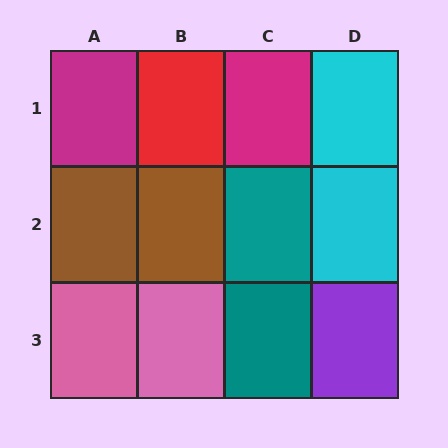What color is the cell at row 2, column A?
Brown.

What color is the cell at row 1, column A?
Magenta.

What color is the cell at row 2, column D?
Cyan.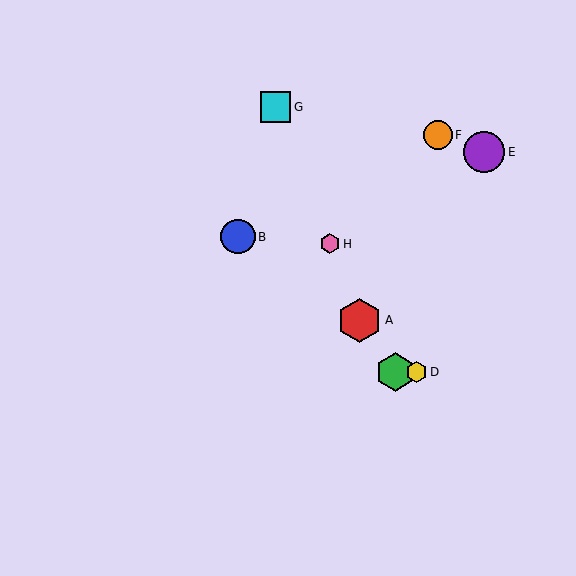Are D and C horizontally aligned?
Yes, both are at y≈372.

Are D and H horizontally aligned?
No, D is at y≈372 and H is at y≈244.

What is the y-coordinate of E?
Object E is at y≈152.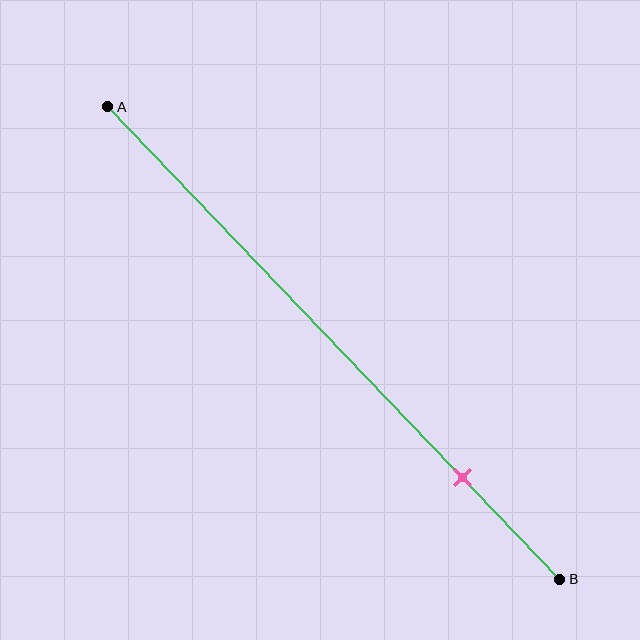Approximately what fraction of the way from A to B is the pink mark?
The pink mark is approximately 80% of the way from A to B.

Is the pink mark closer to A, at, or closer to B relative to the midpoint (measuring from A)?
The pink mark is closer to point B than the midpoint of segment AB.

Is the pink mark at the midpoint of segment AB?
No, the mark is at about 80% from A, not at the 50% midpoint.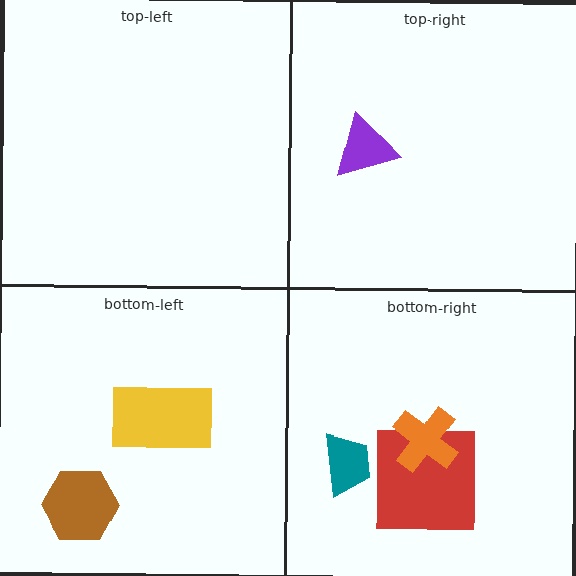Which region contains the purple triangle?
The top-right region.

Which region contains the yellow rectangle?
The bottom-left region.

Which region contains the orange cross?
The bottom-right region.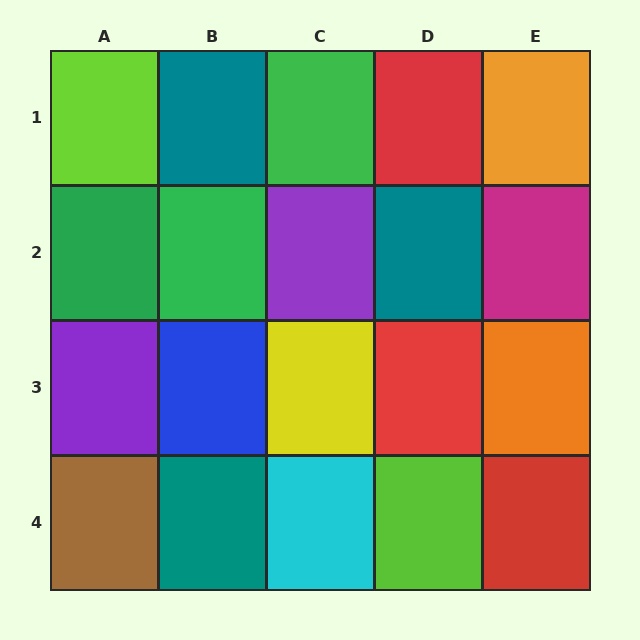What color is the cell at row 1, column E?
Orange.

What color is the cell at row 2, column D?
Teal.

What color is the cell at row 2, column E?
Magenta.